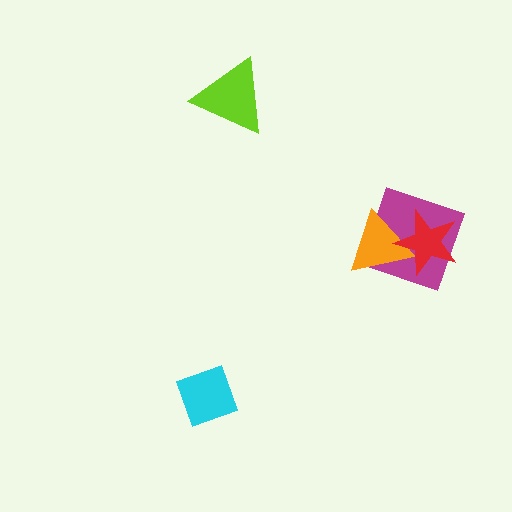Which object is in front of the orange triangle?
The red star is in front of the orange triangle.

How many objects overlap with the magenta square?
2 objects overlap with the magenta square.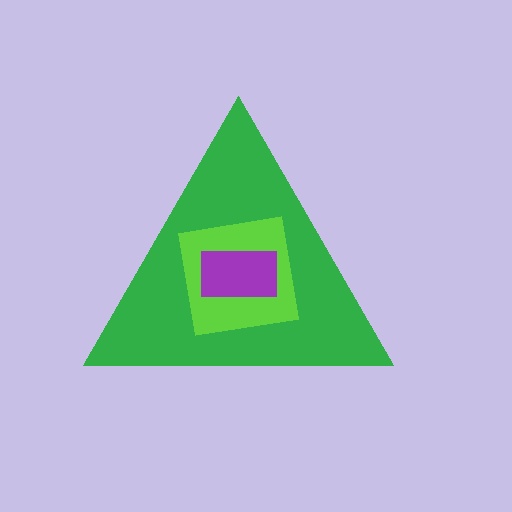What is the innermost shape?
The purple rectangle.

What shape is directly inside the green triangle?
The lime square.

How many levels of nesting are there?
3.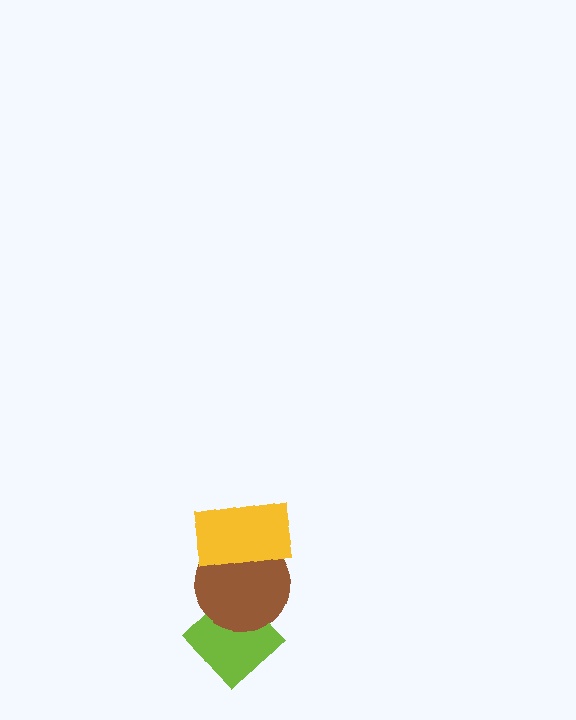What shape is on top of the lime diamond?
The brown circle is on top of the lime diamond.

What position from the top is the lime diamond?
The lime diamond is 3rd from the top.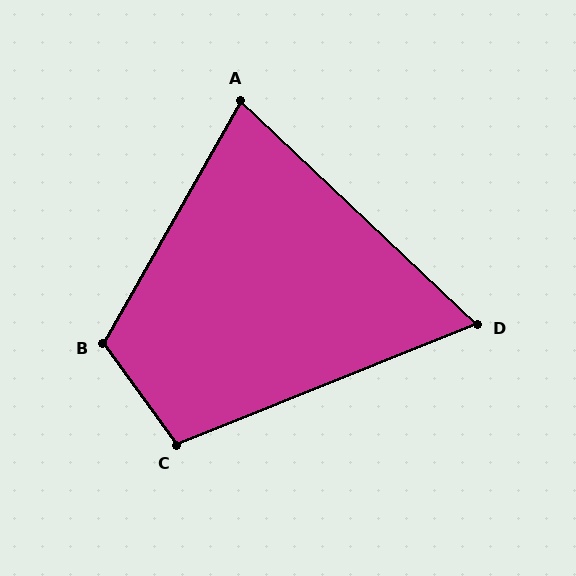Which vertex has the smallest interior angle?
D, at approximately 65 degrees.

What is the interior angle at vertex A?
Approximately 76 degrees (acute).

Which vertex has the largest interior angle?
B, at approximately 115 degrees.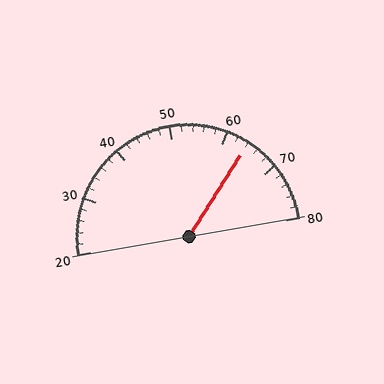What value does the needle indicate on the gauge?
The needle indicates approximately 64.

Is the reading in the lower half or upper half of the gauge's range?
The reading is in the upper half of the range (20 to 80).